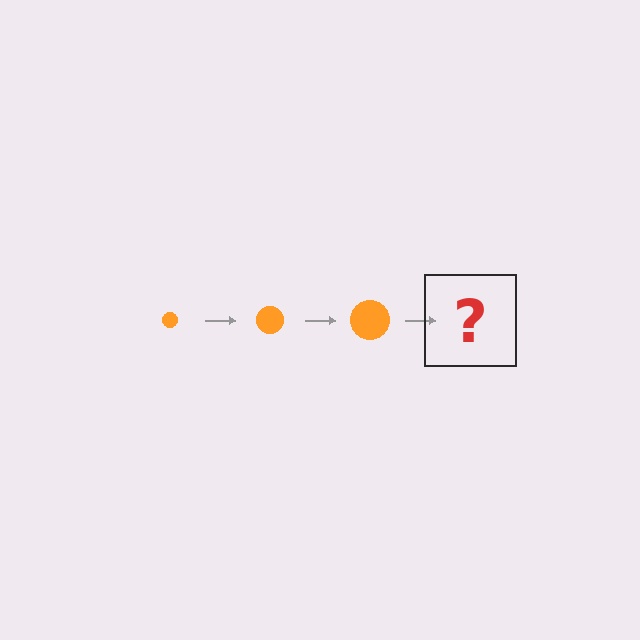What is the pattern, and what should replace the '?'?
The pattern is that the circle gets progressively larger each step. The '?' should be an orange circle, larger than the previous one.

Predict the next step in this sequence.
The next step is an orange circle, larger than the previous one.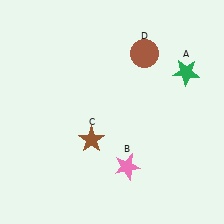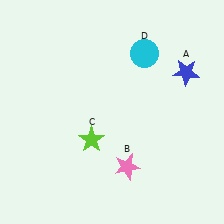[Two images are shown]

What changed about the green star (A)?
In Image 1, A is green. In Image 2, it changed to blue.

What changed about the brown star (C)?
In Image 1, C is brown. In Image 2, it changed to lime.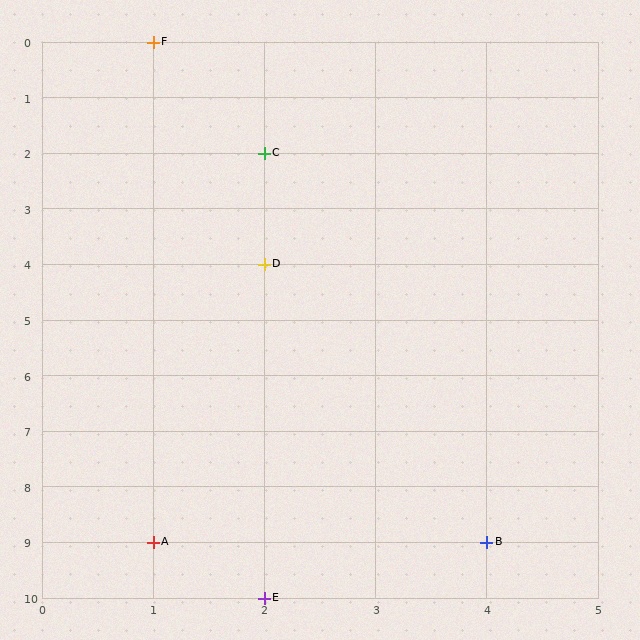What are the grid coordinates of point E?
Point E is at grid coordinates (2, 10).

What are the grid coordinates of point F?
Point F is at grid coordinates (1, 0).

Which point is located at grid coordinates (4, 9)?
Point B is at (4, 9).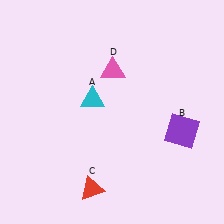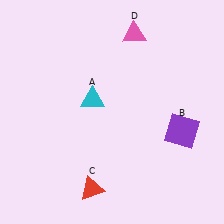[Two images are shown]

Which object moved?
The pink triangle (D) moved up.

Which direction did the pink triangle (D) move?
The pink triangle (D) moved up.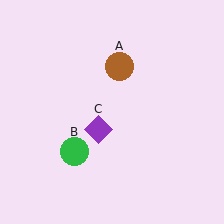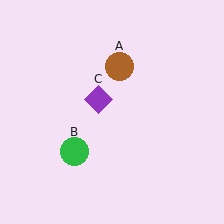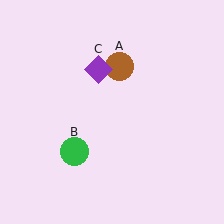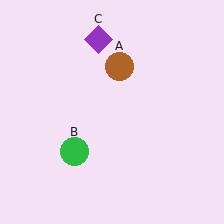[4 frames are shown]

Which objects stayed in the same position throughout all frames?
Brown circle (object A) and green circle (object B) remained stationary.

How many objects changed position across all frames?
1 object changed position: purple diamond (object C).